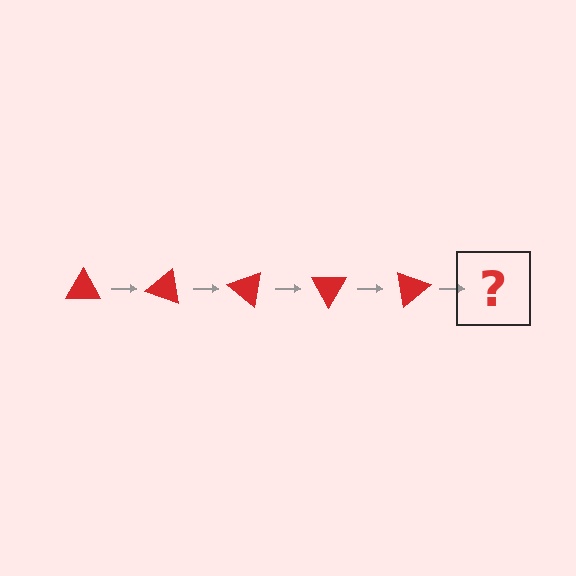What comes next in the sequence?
The next element should be a red triangle rotated 100 degrees.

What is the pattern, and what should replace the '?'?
The pattern is that the triangle rotates 20 degrees each step. The '?' should be a red triangle rotated 100 degrees.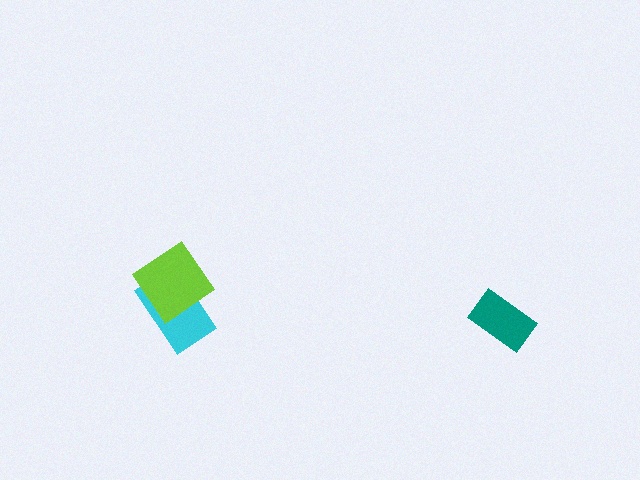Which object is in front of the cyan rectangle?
The lime diamond is in front of the cyan rectangle.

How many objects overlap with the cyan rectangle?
1 object overlaps with the cyan rectangle.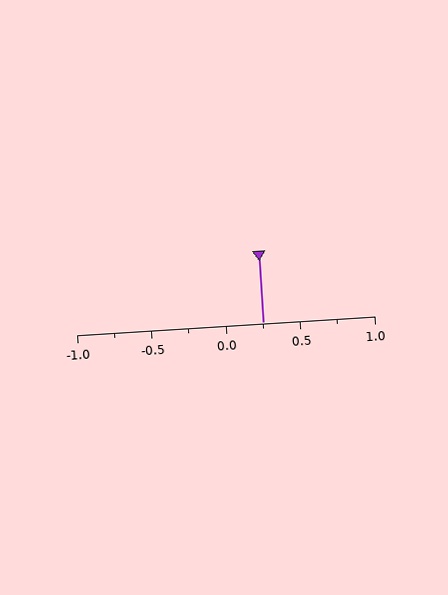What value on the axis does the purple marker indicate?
The marker indicates approximately 0.25.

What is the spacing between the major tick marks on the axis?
The major ticks are spaced 0.5 apart.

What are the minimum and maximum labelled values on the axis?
The axis runs from -1.0 to 1.0.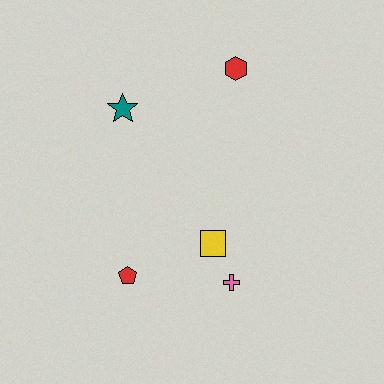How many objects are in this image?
There are 5 objects.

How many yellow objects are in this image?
There is 1 yellow object.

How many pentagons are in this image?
There is 1 pentagon.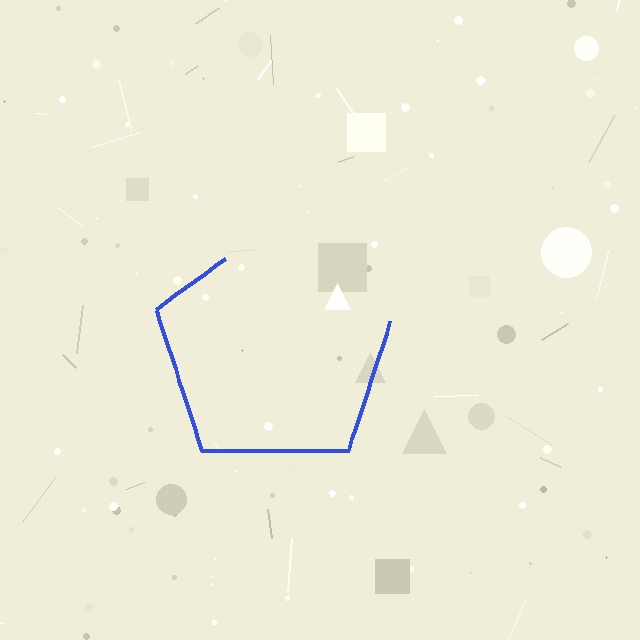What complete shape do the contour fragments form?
The contour fragments form a pentagon.